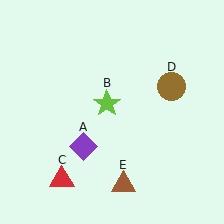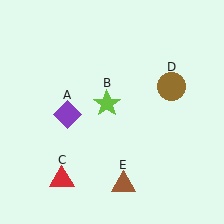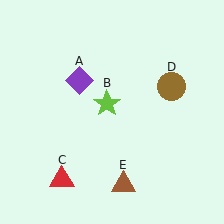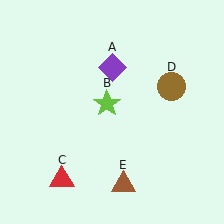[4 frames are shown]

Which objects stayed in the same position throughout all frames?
Lime star (object B) and red triangle (object C) and brown circle (object D) and brown triangle (object E) remained stationary.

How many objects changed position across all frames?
1 object changed position: purple diamond (object A).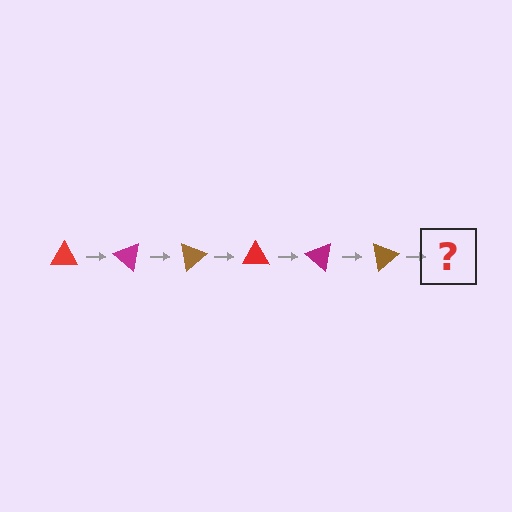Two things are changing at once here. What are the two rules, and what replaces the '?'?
The two rules are that it rotates 40 degrees each step and the color cycles through red, magenta, and brown. The '?' should be a red triangle, rotated 240 degrees from the start.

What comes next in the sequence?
The next element should be a red triangle, rotated 240 degrees from the start.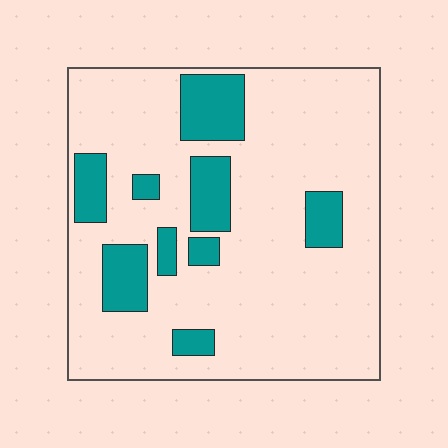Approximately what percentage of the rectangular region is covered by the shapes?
Approximately 20%.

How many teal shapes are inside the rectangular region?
9.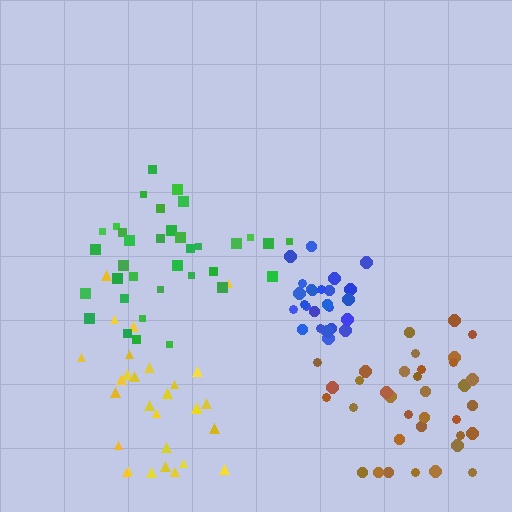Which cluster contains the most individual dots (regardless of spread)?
Green (35).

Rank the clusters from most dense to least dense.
blue, green, brown, yellow.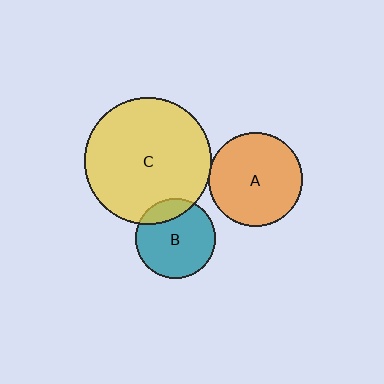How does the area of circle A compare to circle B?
Approximately 1.4 times.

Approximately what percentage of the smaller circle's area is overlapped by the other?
Approximately 5%.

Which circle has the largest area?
Circle C (yellow).